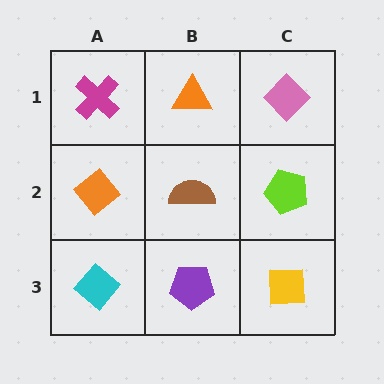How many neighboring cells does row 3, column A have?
2.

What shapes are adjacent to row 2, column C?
A pink diamond (row 1, column C), a yellow square (row 3, column C), a brown semicircle (row 2, column B).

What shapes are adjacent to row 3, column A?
An orange diamond (row 2, column A), a purple pentagon (row 3, column B).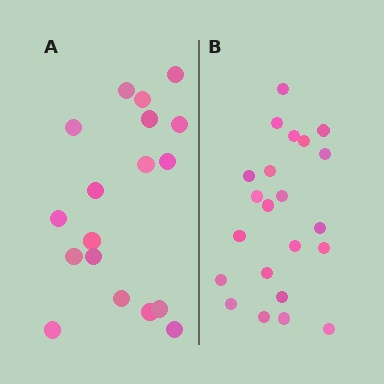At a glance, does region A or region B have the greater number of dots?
Region B (the right region) has more dots.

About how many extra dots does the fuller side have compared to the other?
Region B has about 4 more dots than region A.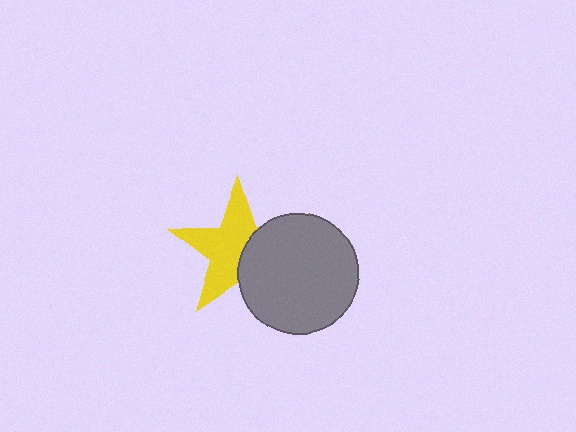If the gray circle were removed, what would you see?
You would see the complete yellow star.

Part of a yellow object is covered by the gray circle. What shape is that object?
It is a star.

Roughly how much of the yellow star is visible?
About half of it is visible (roughly 61%).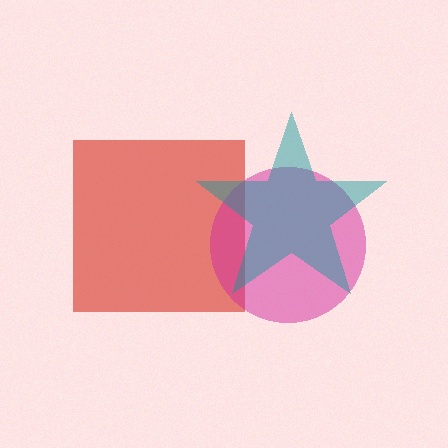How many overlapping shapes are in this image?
There are 3 overlapping shapes in the image.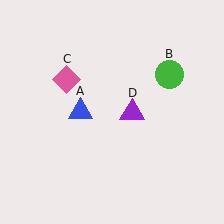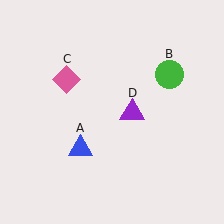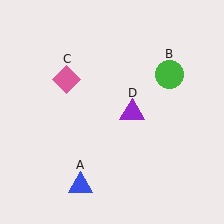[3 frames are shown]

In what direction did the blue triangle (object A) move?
The blue triangle (object A) moved down.